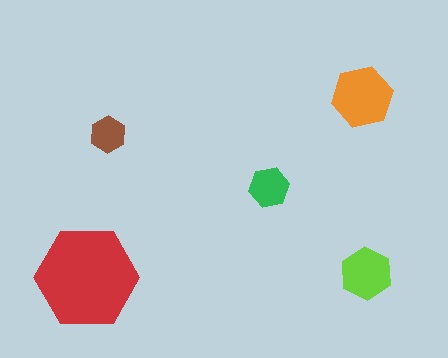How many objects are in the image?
There are 5 objects in the image.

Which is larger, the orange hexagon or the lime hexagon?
The orange one.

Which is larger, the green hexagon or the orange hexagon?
The orange one.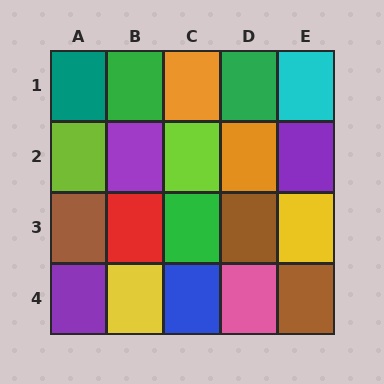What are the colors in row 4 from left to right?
Purple, yellow, blue, pink, brown.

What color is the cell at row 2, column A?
Lime.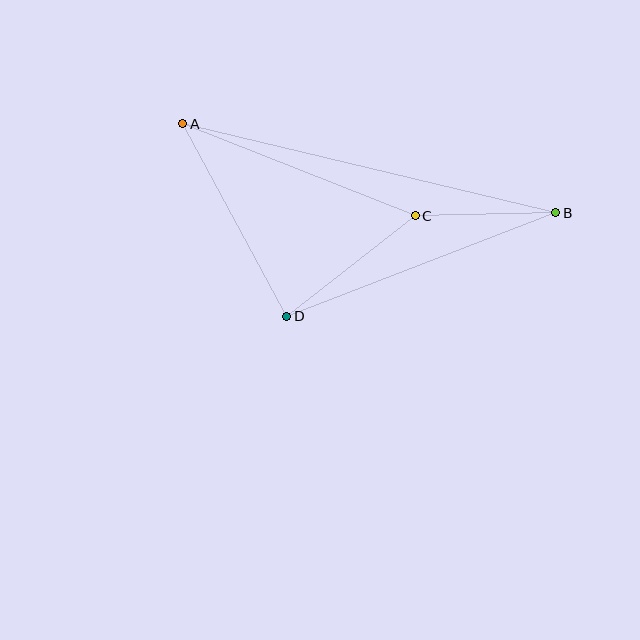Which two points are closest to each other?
Points B and C are closest to each other.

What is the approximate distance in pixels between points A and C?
The distance between A and C is approximately 250 pixels.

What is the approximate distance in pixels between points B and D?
The distance between B and D is approximately 288 pixels.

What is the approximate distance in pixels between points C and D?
The distance between C and D is approximately 163 pixels.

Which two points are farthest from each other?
Points A and B are farthest from each other.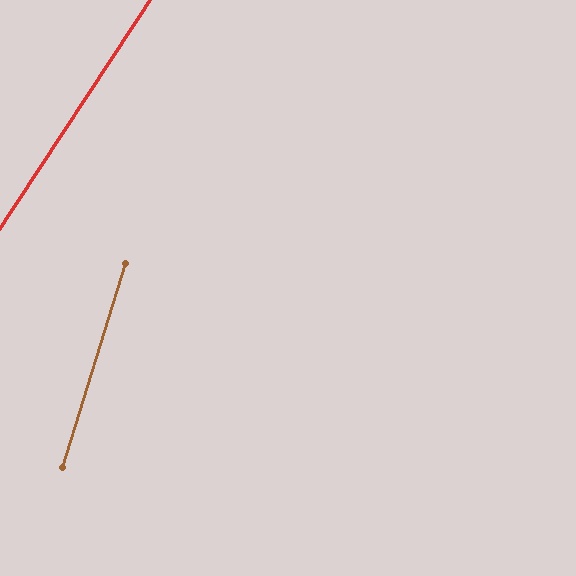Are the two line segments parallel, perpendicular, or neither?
Neither parallel nor perpendicular — they differ by about 16°.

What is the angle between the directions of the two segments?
Approximately 16 degrees.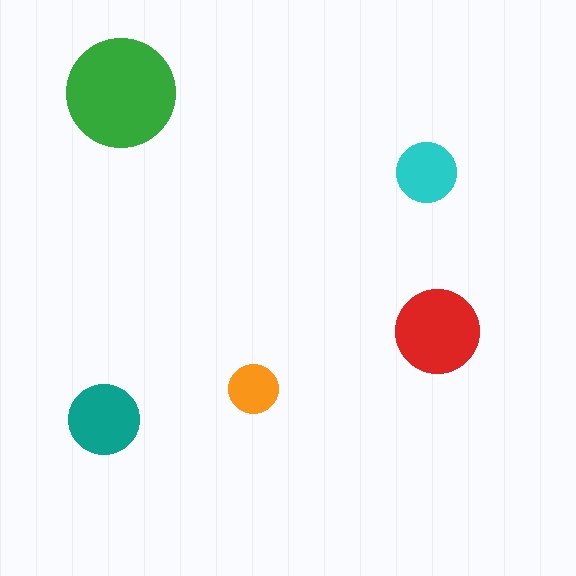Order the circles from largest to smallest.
the green one, the red one, the teal one, the cyan one, the orange one.